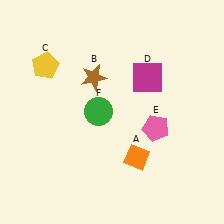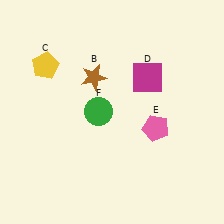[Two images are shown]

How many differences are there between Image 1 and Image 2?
There is 1 difference between the two images.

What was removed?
The orange diamond (A) was removed in Image 2.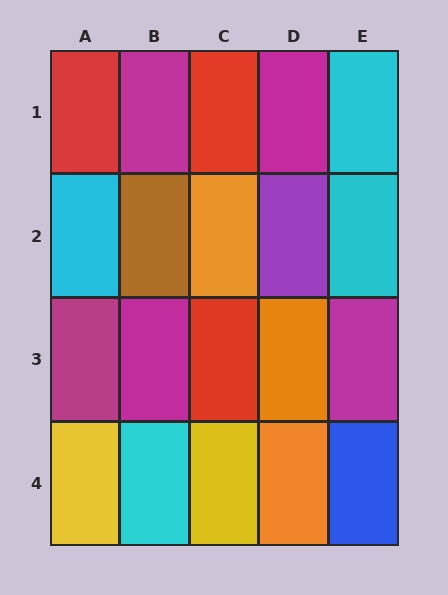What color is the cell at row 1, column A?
Red.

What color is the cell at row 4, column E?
Blue.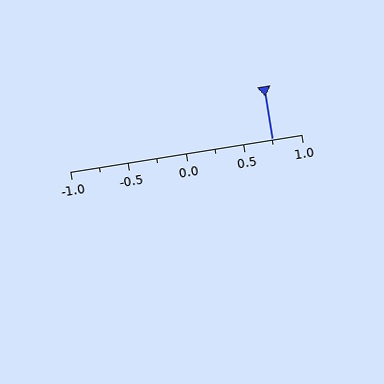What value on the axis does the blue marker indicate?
The marker indicates approximately 0.75.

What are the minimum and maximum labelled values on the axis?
The axis runs from -1.0 to 1.0.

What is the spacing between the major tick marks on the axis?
The major ticks are spaced 0.5 apart.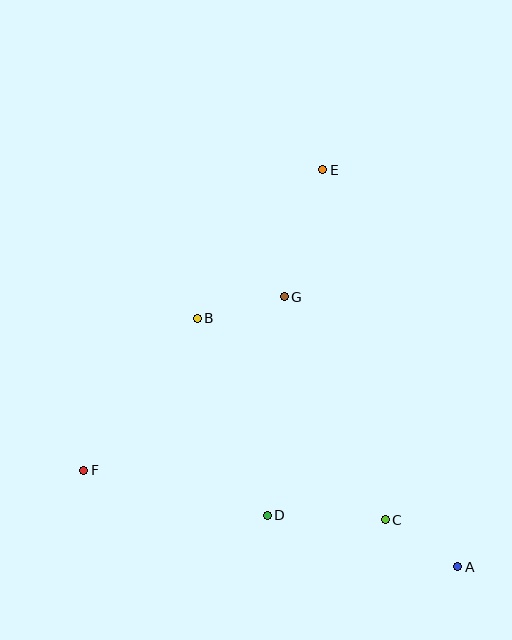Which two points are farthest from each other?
Points A and E are farthest from each other.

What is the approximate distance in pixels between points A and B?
The distance between A and B is approximately 360 pixels.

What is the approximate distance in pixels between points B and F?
The distance between B and F is approximately 190 pixels.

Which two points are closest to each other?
Points A and C are closest to each other.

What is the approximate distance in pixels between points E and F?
The distance between E and F is approximately 384 pixels.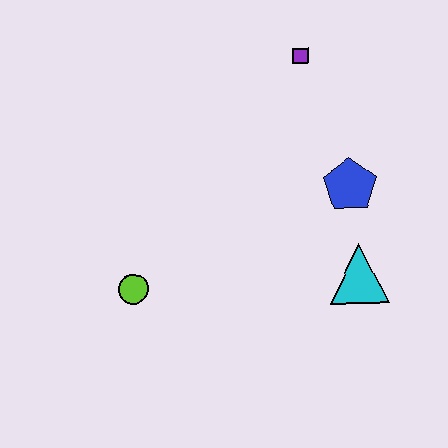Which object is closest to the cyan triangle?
The blue pentagon is closest to the cyan triangle.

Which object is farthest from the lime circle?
The purple square is farthest from the lime circle.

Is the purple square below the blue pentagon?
No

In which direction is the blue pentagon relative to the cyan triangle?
The blue pentagon is above the cyan triangle.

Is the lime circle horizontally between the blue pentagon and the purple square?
No